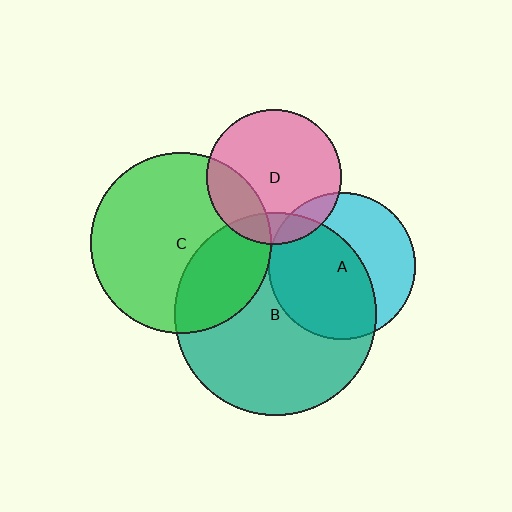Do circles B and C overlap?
Yes.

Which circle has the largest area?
Circle B (teal).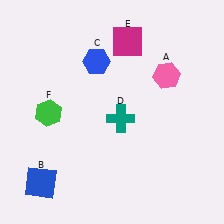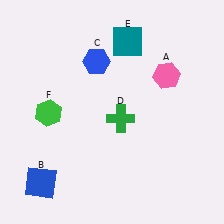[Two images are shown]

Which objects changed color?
D changed from teal to green. E changed from magenta to teal.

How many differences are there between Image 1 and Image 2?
There are 2 differences between the two images.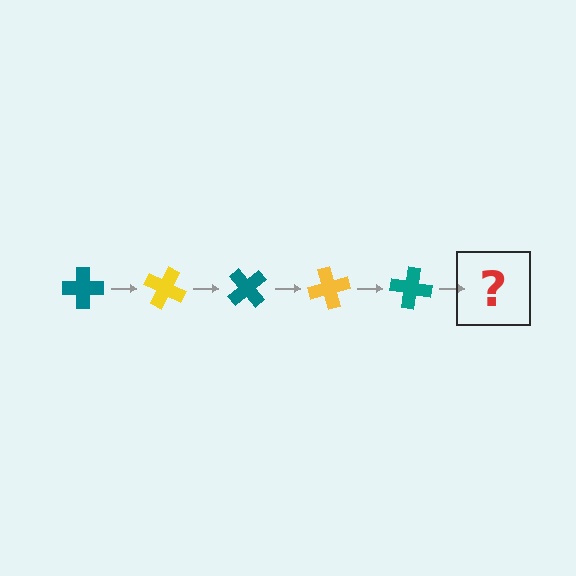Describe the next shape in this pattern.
It should be a yellow cross, rotated 125 degrees from the start.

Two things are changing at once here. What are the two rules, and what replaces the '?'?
The two rules are that it rotates 25 degrees each step and the color cycles through teal and yellow. The '?' should be a yellow cross, rotated 125 degrees from the start.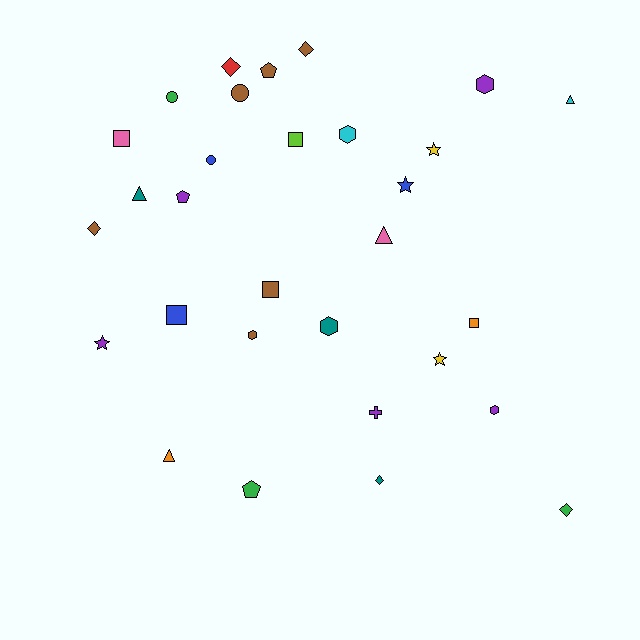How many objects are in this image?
There are 30 objects.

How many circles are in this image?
There are 3 circles.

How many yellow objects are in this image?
There are 2 yellow objects.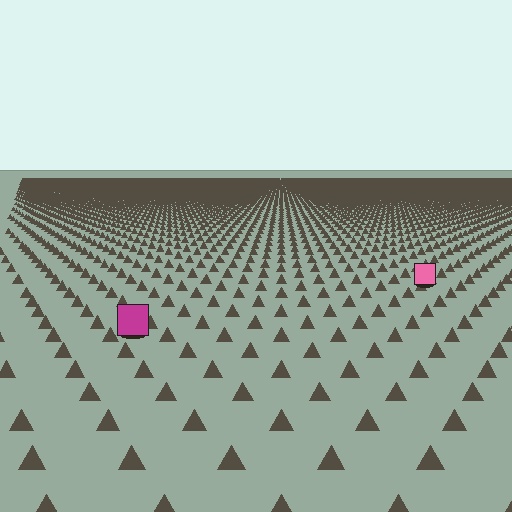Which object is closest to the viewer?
The magenta square is closest. The texture marks near it are larger and more spread out.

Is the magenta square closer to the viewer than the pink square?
Yes. The magenta square is closer — you can tell from the texture gradient: the ground texture is coarser near it.